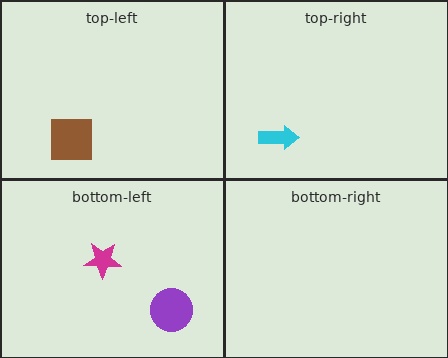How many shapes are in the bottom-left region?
2.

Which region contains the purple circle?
The bottom-left region.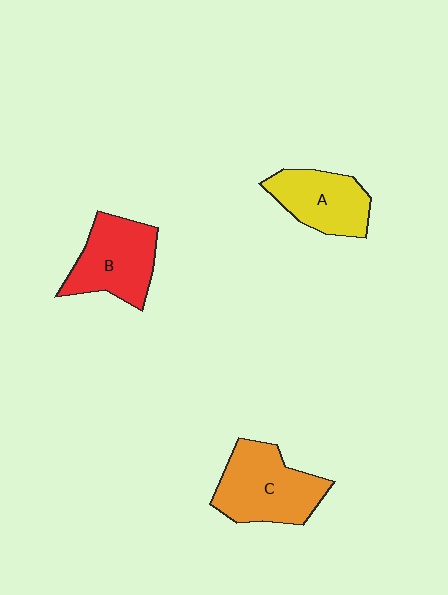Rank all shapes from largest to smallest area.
From largest to smallest: C (orange), B (red), A (yellow).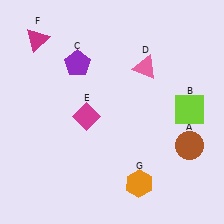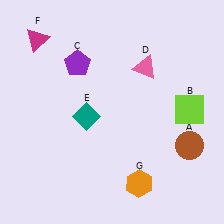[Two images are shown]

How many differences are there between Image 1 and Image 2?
There is 1 difference between the two images.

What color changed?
The diamond (E) changed from magenta in Image 1 to teal in Image 2.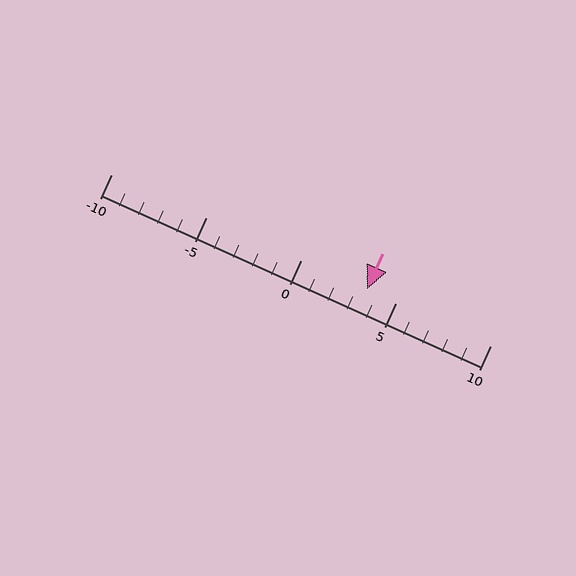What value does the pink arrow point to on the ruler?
The pink arrow points to approximately 4.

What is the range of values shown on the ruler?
The ruler shows values from -10 to 10.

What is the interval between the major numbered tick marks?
The major tick marks are spaced 5 units apart.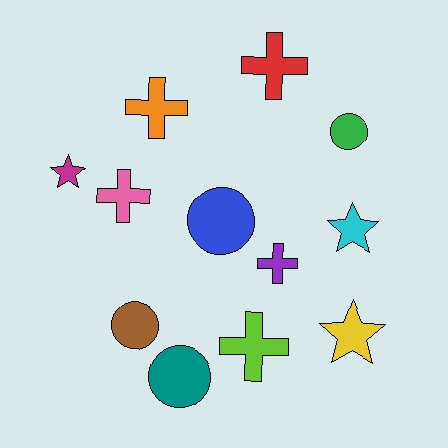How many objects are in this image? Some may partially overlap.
There are 12 objects.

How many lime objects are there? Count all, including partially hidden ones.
There is 1 lime object.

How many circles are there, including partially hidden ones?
There are 4 circles.